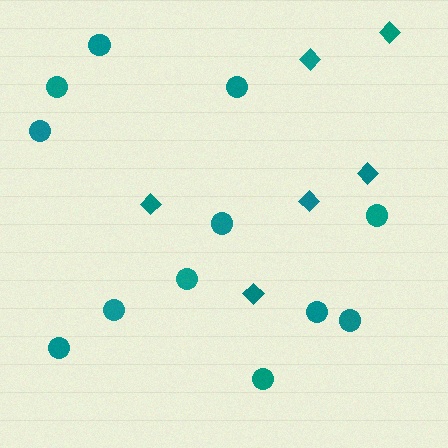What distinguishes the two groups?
There are 2 groups: one group of diamonds (6) and one group of circles (12).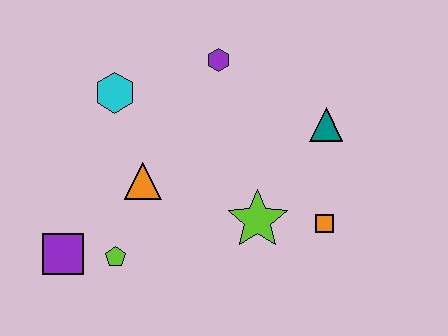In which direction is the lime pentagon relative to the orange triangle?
The lime pentagon is below the orange triangle.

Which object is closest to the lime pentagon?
The purple square is closest to the lime pentagon.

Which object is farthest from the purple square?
The teal triangle is farthest from the purple square.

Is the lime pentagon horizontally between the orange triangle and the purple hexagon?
No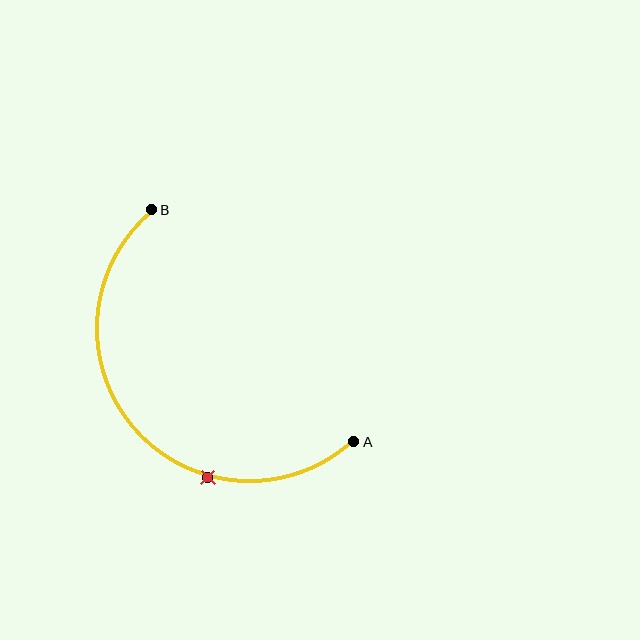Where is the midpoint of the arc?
The arc midpoint is the point on the curve farthest from the straight line joining A and B. It sits below and to the left of that line.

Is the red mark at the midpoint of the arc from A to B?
No. The red mark lies on the arc but is closer to endpoint A. The arc midpoint would be at the point on the curve equidistant along the arc from both A and B.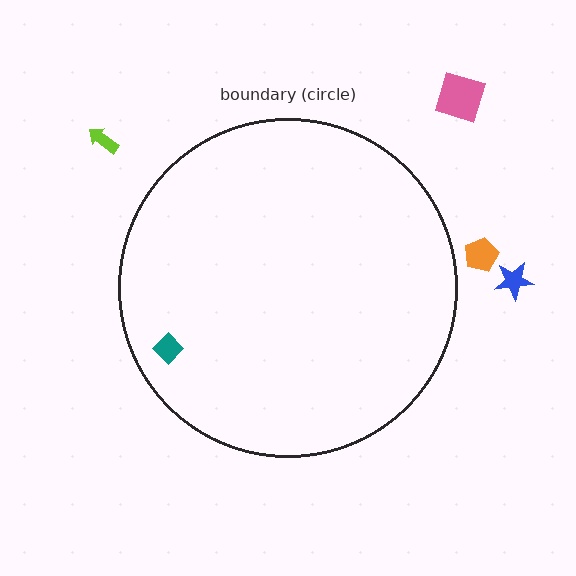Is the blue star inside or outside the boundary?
Outside.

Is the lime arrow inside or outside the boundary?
Outside.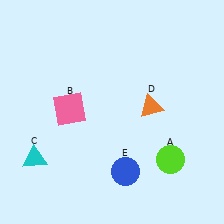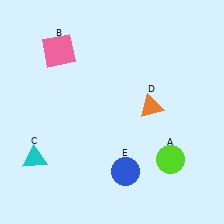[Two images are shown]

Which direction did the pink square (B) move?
The pink square (B) moved up.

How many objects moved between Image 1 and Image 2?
1 object moved between the two images.